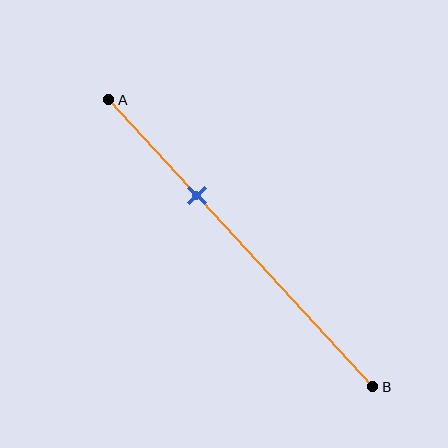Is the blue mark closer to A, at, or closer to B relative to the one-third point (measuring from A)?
The blue mark is approximately at the one-third point of segment AB.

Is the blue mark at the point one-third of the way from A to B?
Yes, the mark is approximately at the one-third point.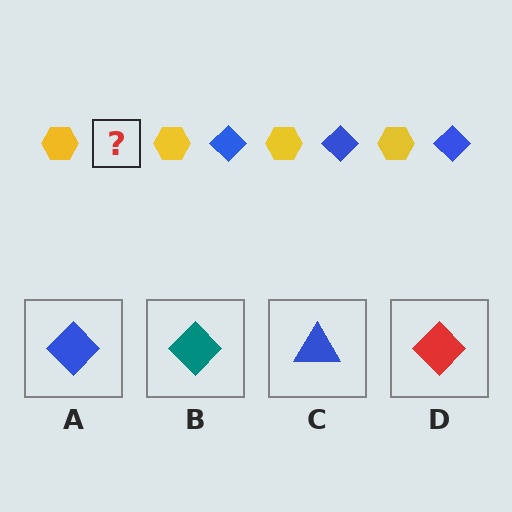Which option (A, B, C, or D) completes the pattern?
A.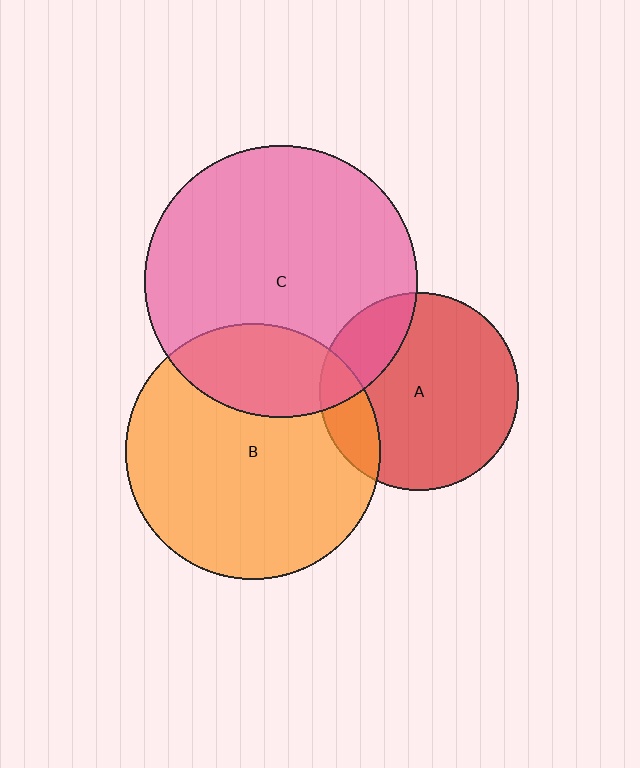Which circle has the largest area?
Circle C (pink).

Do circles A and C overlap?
Yes.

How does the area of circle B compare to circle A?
Approximately 1.7 times.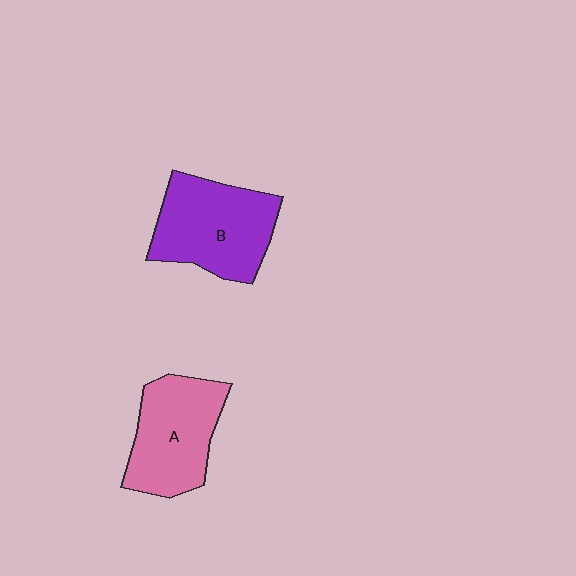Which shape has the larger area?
Shape B (purple).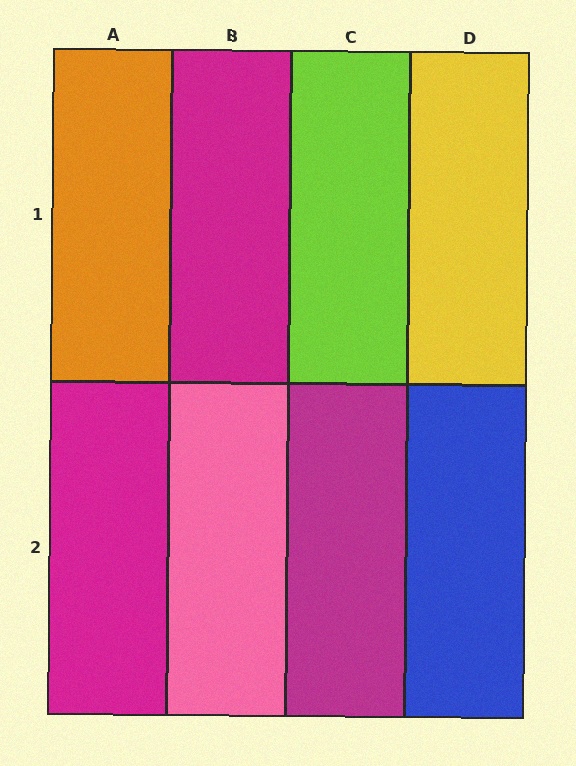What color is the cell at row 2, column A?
Magenta.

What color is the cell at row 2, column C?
Magenta.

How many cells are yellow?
1 cell is yellow.